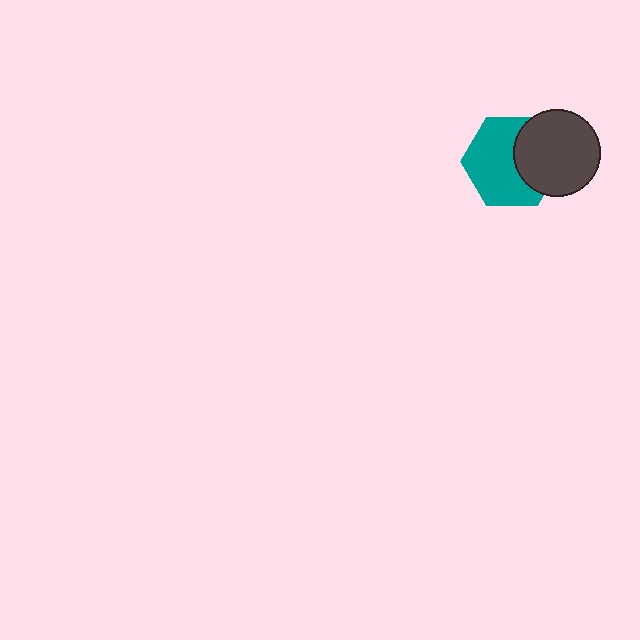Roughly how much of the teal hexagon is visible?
About half of it is visible (roughly 64%).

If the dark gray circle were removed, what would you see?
You would see the complete teal hexagon.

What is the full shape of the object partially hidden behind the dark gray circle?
The partially hidden object is a teal hexagon.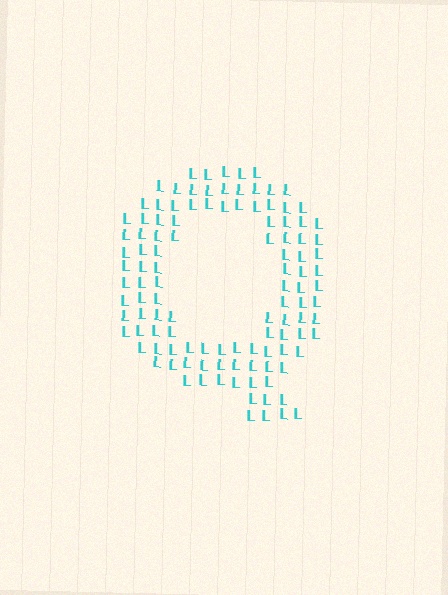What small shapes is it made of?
It is made of small letter L's.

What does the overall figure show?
The overall figure shows the letter Q.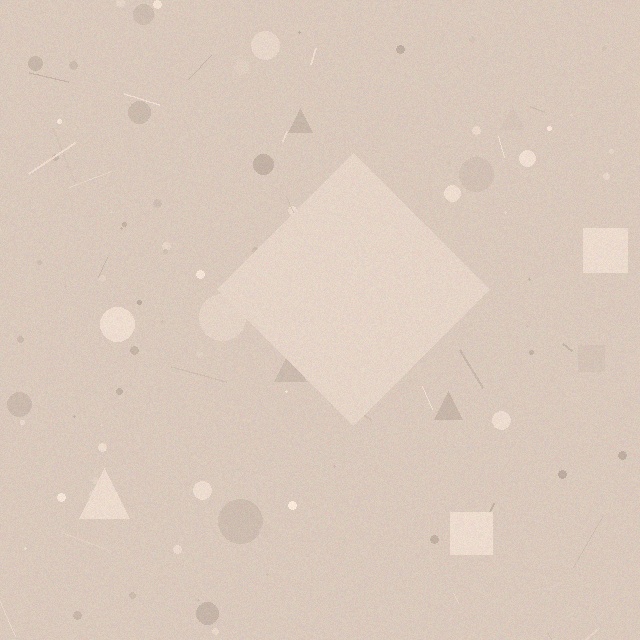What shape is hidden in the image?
A diamond is hidden in the image.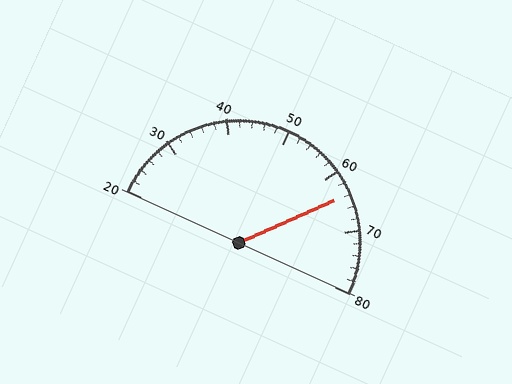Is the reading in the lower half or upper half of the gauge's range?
The reading is in the upper half of the range (20 to 80).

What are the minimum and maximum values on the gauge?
The gauge ranges from 20 to 80.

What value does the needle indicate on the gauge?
The needle indicates approximately 64.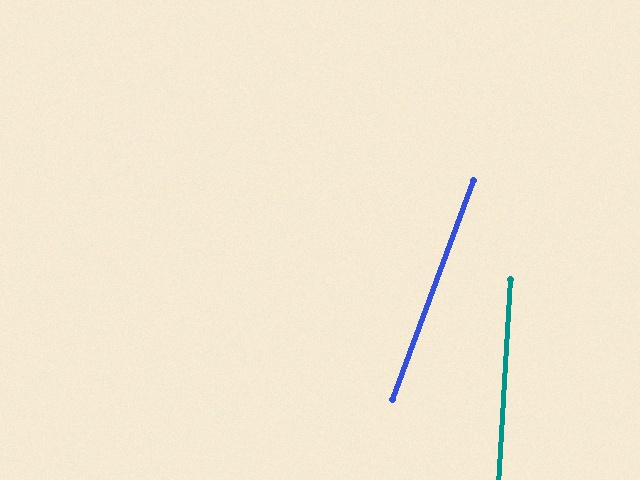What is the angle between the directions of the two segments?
Approximately 17 degrees.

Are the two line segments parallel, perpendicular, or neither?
Neither parallel nor perpendicular — they differ by about 17°.